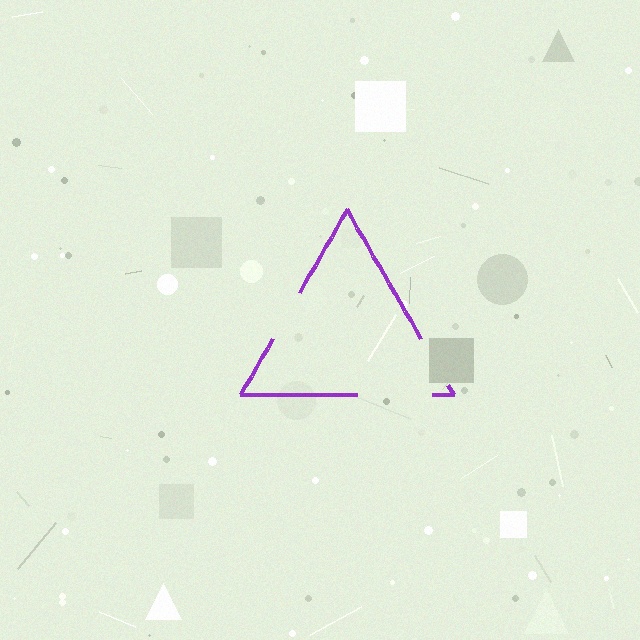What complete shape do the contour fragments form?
The contour fragments form a triangle.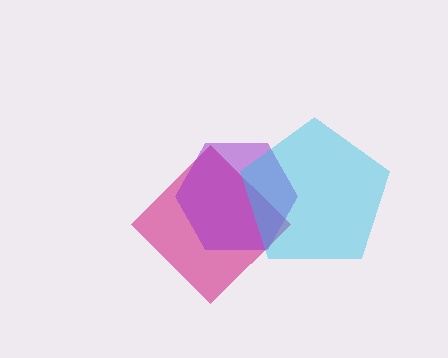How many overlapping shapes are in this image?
There are 3 overlapping shapes in the image.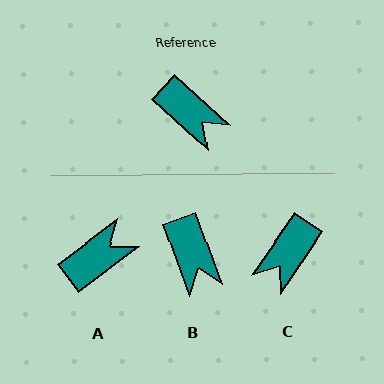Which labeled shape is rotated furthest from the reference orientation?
C, about 82 degrees away.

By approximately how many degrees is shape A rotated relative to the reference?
Approximately 79 degrees counter-clockwise.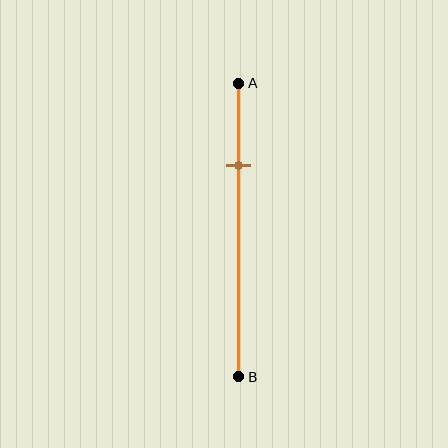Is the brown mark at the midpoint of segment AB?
No, the mark is at about 30% from A, not at the 50% midpoint.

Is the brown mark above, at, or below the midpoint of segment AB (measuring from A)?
The brown mark is above the midpoint of segment AB.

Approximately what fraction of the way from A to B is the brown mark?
The brown mark is approximately 30% of the way from A to B.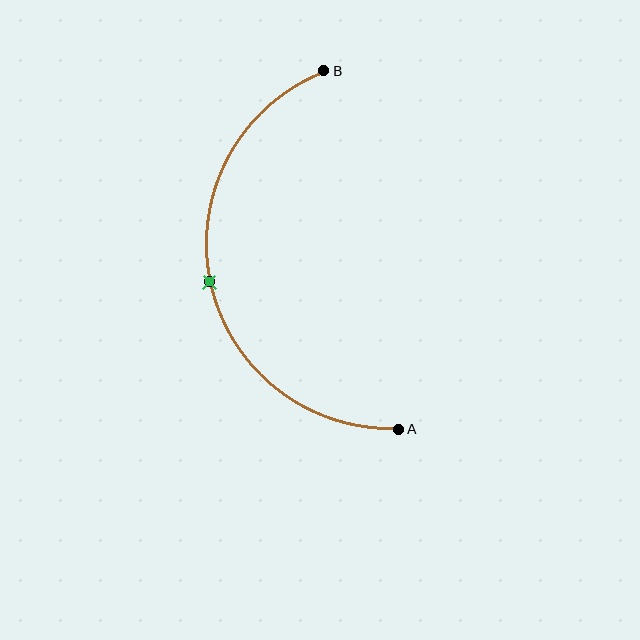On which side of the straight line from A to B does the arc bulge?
The arc bulges to the left of the straight line connecting A and B.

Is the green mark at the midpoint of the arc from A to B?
Yes. The green mark lies on the arc at equal arc-length from both A and B — it is the arc midpoint.